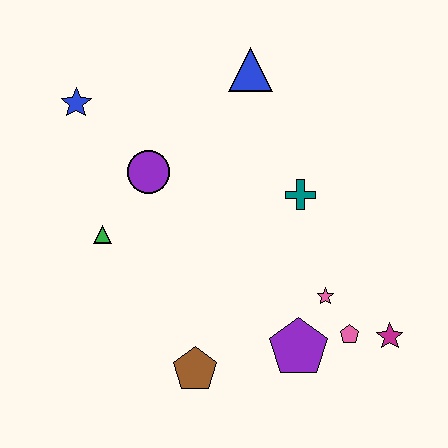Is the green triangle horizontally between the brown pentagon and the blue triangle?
No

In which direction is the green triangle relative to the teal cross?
The green triangle is to the left of the teal cross.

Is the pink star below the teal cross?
Yes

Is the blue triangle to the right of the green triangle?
Yes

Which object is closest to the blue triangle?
The teal cross is closest to the blue triangle.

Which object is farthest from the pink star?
The blue star is farthest from the pink star.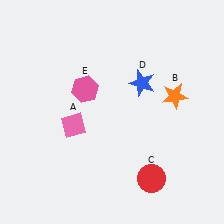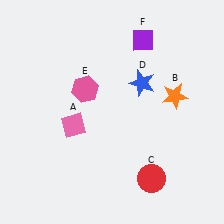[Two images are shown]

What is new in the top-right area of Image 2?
A purple diamond (F) was added in the top-right area of Image 2.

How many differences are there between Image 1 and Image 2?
There is 1 difference between the two images.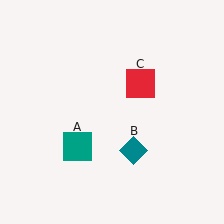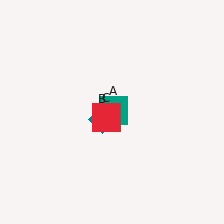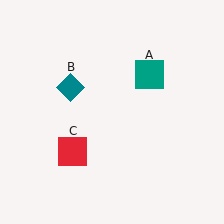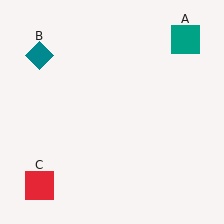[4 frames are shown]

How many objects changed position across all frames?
3 objects changed position: teal square (object A), teal diamond (object B), red square (object C).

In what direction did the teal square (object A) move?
The teal square (object A) moved up and to the right.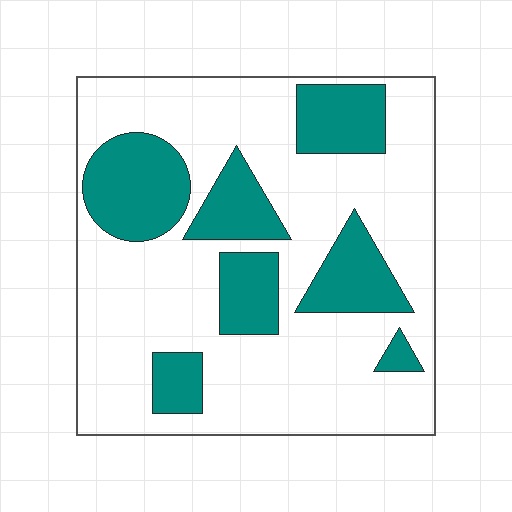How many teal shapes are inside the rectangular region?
7.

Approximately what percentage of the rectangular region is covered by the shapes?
Approximately 30%.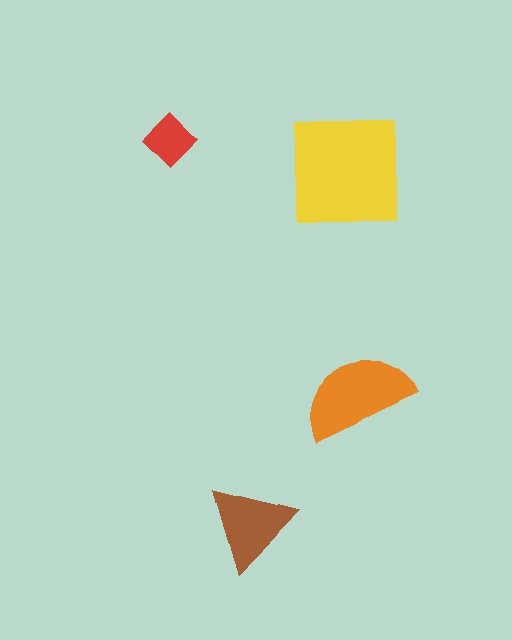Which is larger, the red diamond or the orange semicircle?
The orange semicircle.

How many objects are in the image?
There are 4 objects in the image.